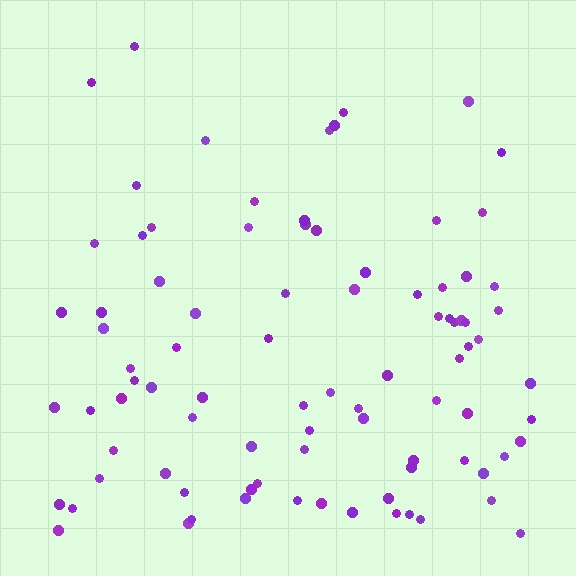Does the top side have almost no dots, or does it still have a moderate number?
Still a moderate number, just noticeably fewer than the bottom.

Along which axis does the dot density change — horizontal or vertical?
Vertical.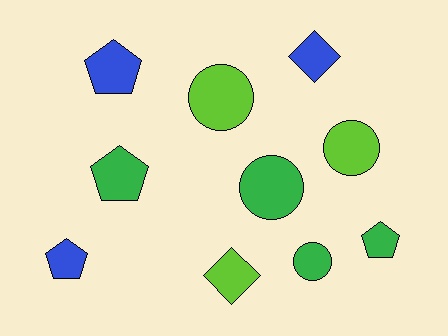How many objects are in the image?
There are 10 objects.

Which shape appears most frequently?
Circle, with 4 objects.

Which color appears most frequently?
Green, with 4 objects.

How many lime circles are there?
There are 2 lime circles.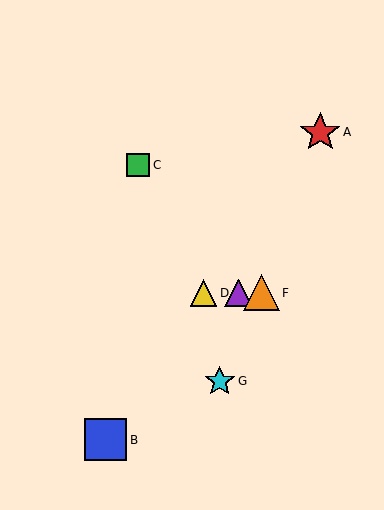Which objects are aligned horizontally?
Objects D, E, F are aligned horizontally.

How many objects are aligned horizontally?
3 objects (D, E, F) are aligned horizontally.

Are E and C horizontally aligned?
No, E is at y≈293 and C is at y≈165.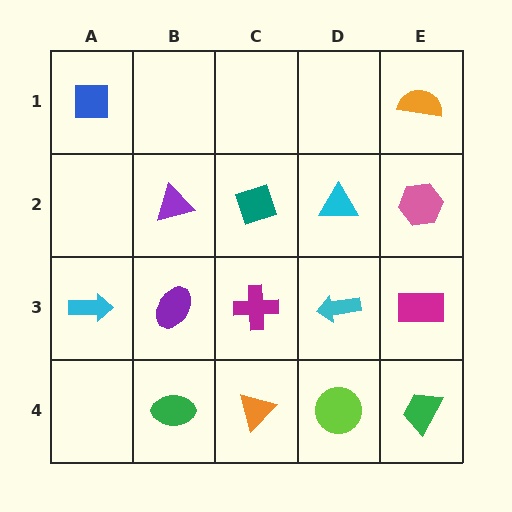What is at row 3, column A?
A cyan arrow.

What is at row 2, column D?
A cyan triangle.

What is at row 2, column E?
A pink hexagon.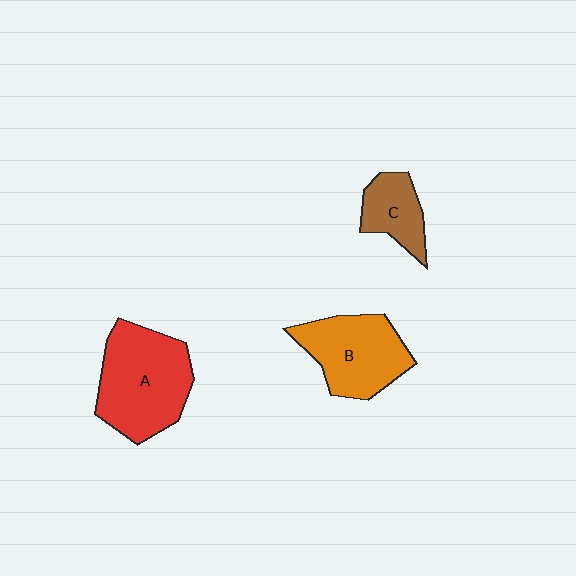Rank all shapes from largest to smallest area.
From largest to smallest: A (red), B (orange), C (brown).